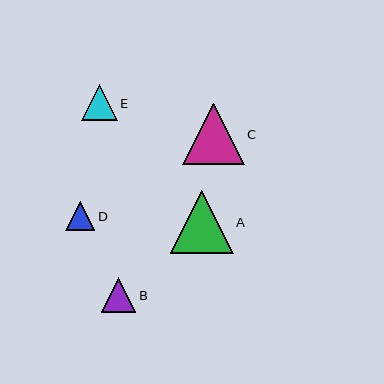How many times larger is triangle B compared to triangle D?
Triangle B is approximately 1.2 times the size of triangle D.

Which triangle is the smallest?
Triangle D is the smallest with a size of approximately 29 pixels.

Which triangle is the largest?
Triangle A is the largest with a size of approximately 63 pixels.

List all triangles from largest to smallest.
From largest to smallest: A, C, E, B, D.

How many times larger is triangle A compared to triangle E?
Triangle A is approximately 1.8 times the size of triangle E.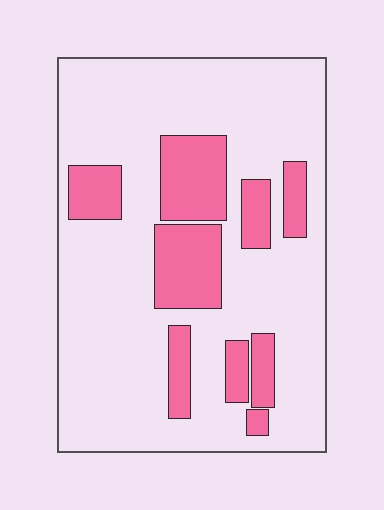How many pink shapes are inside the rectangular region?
9.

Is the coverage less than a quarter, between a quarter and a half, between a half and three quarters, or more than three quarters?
Less than a quarter.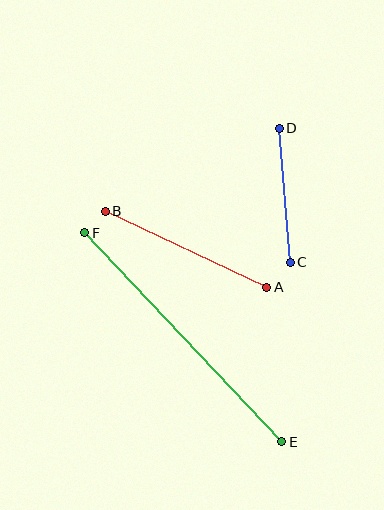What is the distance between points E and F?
The distance is approximately 287 pixels.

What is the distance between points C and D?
The distance is approximately 134 pixels.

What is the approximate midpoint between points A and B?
The midpoint is at approximately (186, 249) pixels.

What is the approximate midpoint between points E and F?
The midpoint is at approximately (183, 337) pixels.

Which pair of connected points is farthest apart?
Points E and F are farthest apart.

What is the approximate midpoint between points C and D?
The midpoint is at approximately (285, 195) pixels.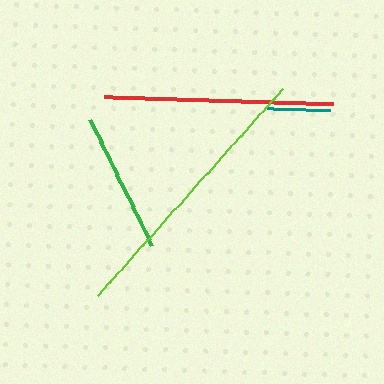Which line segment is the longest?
The lime line is the longest at approximately 279 pixels.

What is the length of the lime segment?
The lime segment is approximately 279 pixels long.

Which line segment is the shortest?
The teal line is the shortest at approximately 62 pixels.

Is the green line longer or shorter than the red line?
The red line is longer than the green line.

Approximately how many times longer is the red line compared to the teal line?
The red line is approximately 3.7 times the length of the teal line.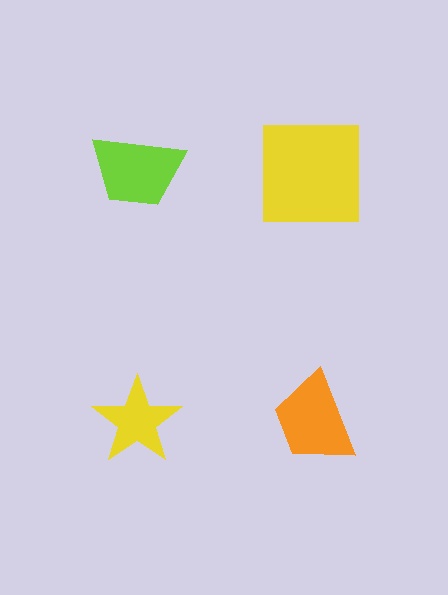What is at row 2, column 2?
An orange trapezoid.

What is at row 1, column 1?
A lime trapezoid.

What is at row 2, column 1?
A yellow star.